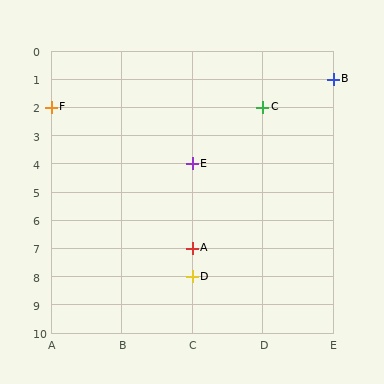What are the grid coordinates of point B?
Point B is at grid coordinates (E, 1).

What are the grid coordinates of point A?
Point A is at grid coordinates (C, 7).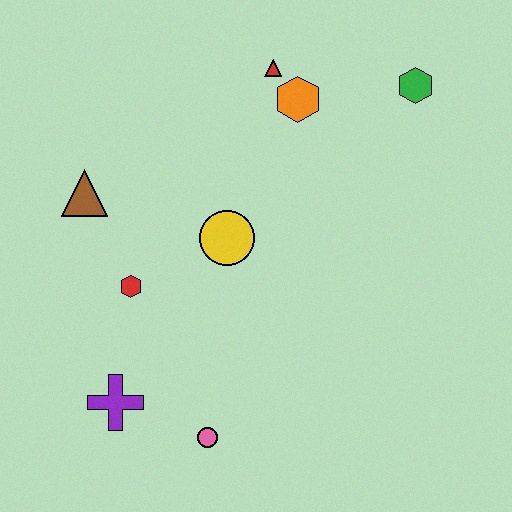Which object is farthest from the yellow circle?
The green hexagon is farthest from the yellow circle.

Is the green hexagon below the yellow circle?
No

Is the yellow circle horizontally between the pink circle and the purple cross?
No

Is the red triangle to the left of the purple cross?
No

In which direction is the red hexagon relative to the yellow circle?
The red hexagon is to the left of the yellow circle.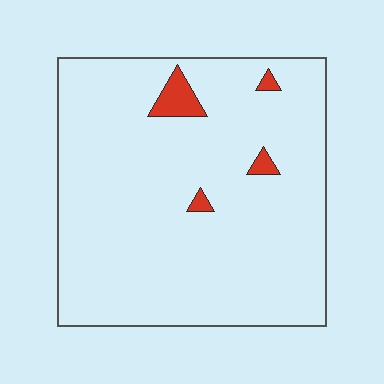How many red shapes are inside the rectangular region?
4.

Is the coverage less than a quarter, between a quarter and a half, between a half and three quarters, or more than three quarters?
Less than a quarter.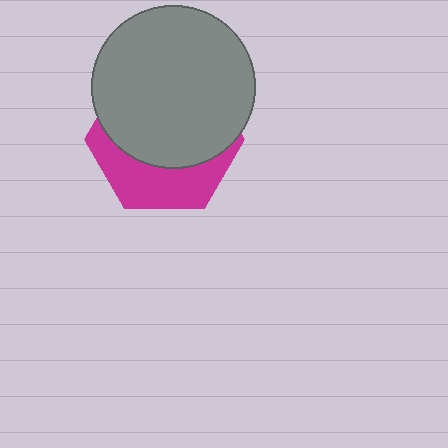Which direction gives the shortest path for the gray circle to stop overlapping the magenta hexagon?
Moving up gives the shortest separation.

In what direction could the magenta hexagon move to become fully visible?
The magenta hexagon could move down. That would shift it out from behind the gray circle entirely.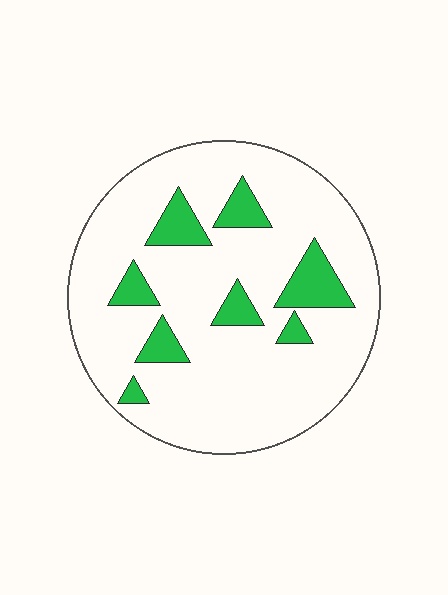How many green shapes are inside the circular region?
8.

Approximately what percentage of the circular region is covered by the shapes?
Approximately 15%.